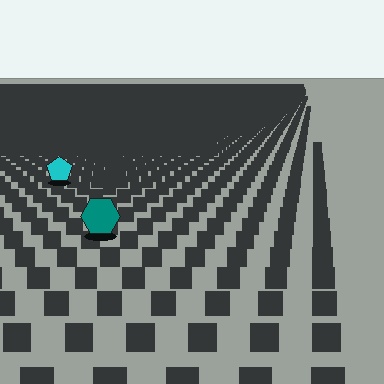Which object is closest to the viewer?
The teal hexagon is closest. The texture marks near it are larger and more spread out.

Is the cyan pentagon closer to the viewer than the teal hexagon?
No. The teal hexagon is closer — you can tell from the texture gradient: the ground texture is coarser near it.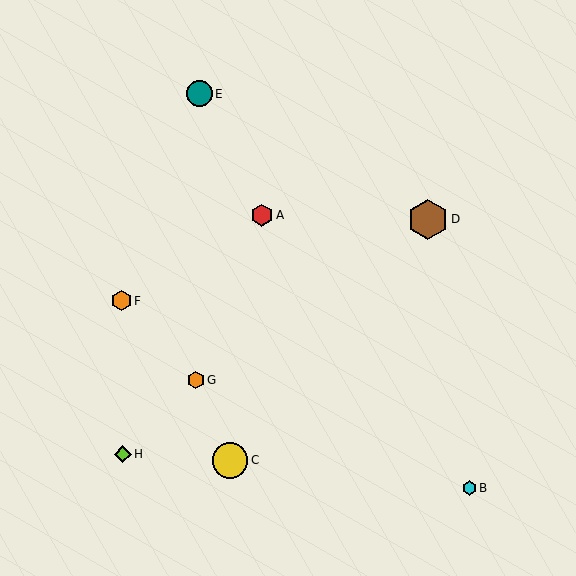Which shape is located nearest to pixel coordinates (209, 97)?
The teal circle (labeled E) at (199, 94) is nearest to that location.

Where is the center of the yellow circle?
The center of the yellow circle is at (230, 460).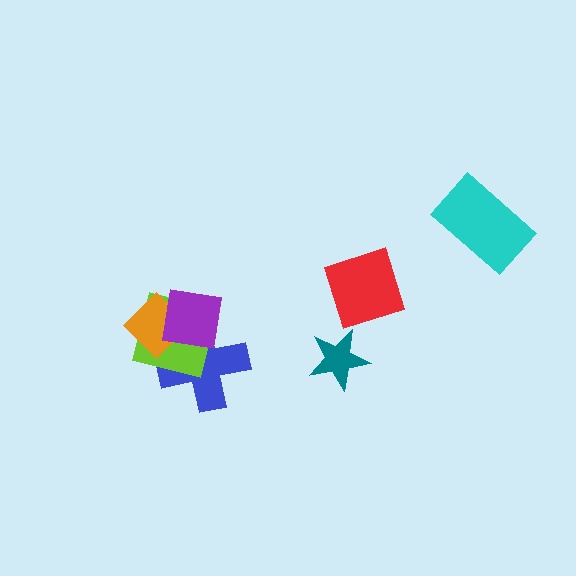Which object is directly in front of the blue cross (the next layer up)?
The lime square is directly in front of the blue cross.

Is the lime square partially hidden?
Yes, it is partially covered by another shape.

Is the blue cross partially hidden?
Yes, it is partially covered by another shape.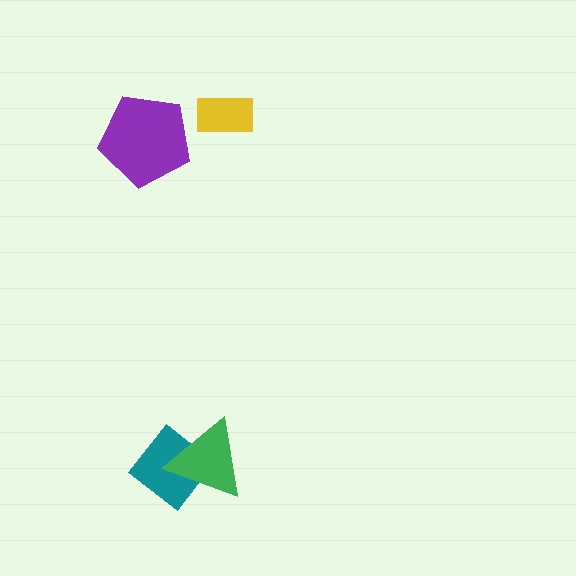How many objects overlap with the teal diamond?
1 object overlaps with the teal diamond.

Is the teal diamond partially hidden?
Yes, it is partially covered by another shape.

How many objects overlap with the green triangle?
1 object overlaps with the green triangle.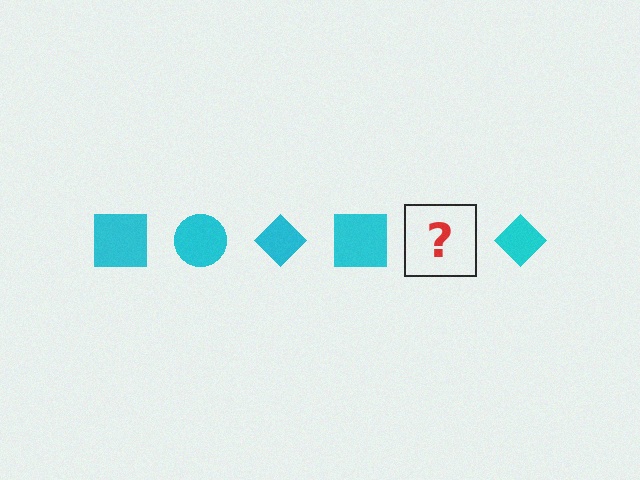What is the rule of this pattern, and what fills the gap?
The rule is that the pattern cycles through square, circle, diamond shapes in cyan. The gap should be filled with a cyan circle.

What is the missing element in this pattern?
The missing element is a cyan circle.